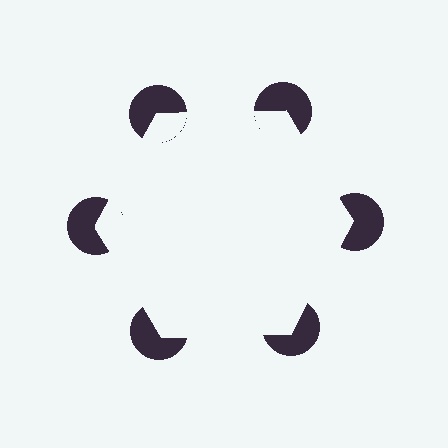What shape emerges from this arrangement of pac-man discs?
An illusory hexagon — its edges are inferred from the aligned wedge cuts in the pac-man discs, not physically drawn.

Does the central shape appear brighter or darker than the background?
It typically appears slightly brighter than the background, even though no actual brightness change is drawn.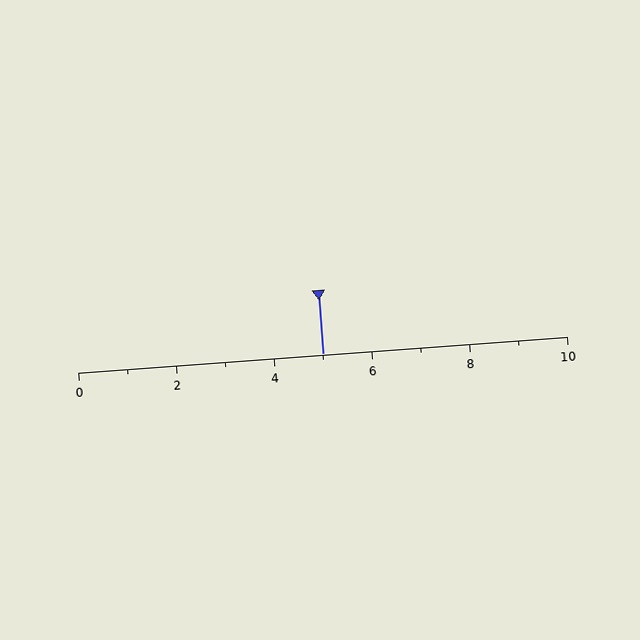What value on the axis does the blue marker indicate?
The marker indicates approximately 5.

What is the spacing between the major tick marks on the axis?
The major ticks are spaced 2 apart.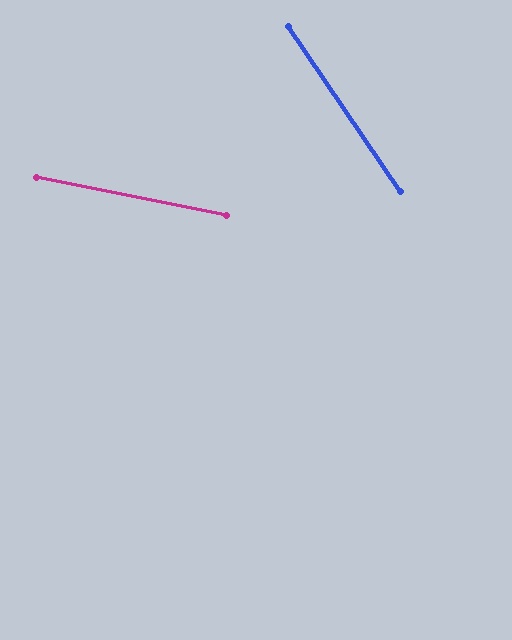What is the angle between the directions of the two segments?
Approximately 45 degrees.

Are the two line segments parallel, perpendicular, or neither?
Neither parallel nor perpendicular — they differ by about 45°.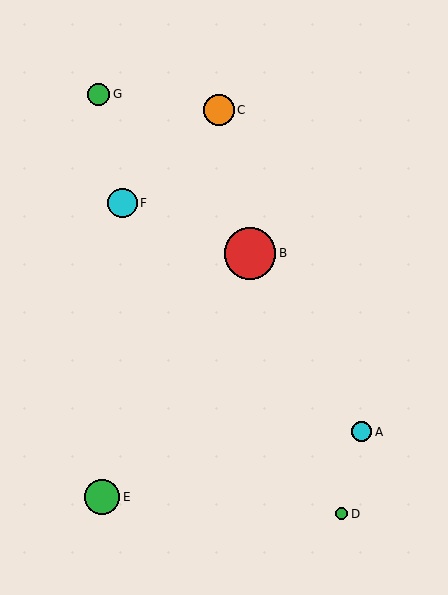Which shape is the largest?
The red circle (labeled B) is the largest.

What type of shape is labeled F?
Shape F is a cyan circle.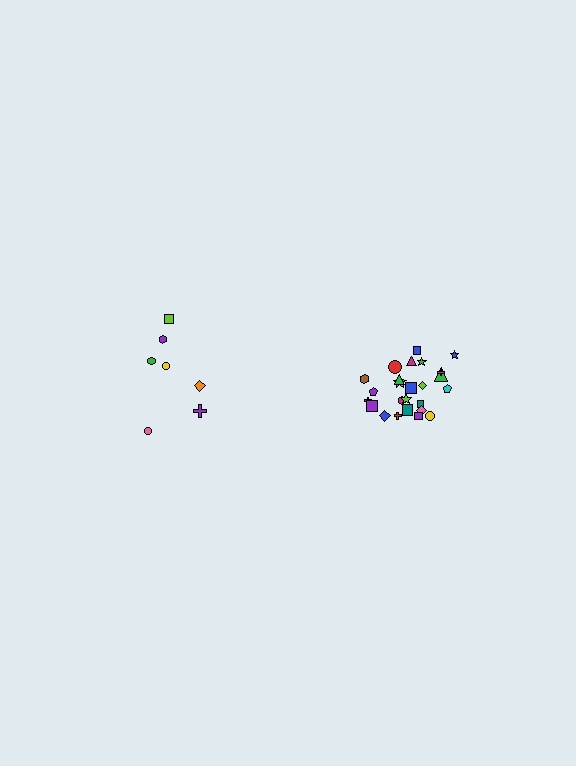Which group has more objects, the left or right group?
The right group.